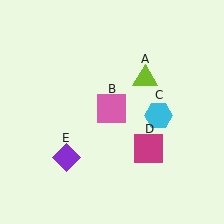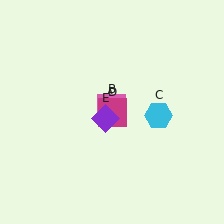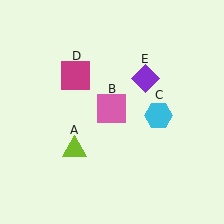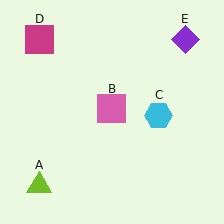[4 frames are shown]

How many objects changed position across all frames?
3 objects changed position: lime triangle (object A), magenta square (object D), purple diamond (object E).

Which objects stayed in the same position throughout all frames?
Pink square (object B) and cyan hexagon (object C) remained stationary.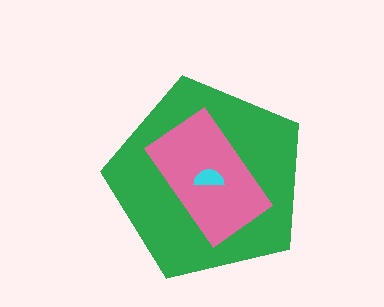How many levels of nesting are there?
3.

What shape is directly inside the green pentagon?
The pink rectangle.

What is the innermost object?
The cyan semicircle.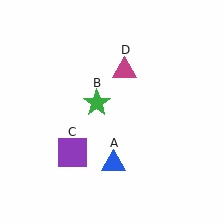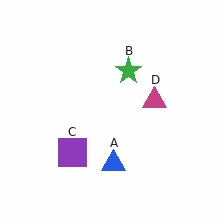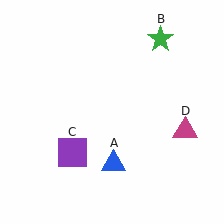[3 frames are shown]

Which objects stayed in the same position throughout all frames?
Blue triangle (object A) and purple square (object C) remained stationary.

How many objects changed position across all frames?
2 objects changed position: green star (object B), magenta triangle (object D).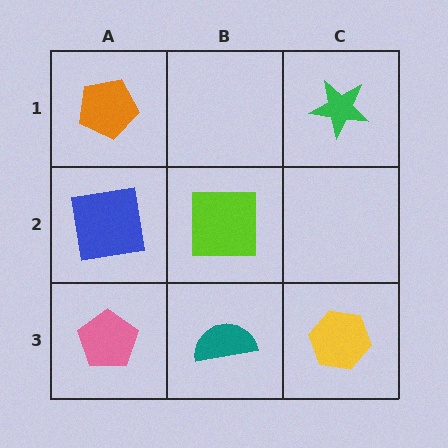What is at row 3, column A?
A pink pentagon.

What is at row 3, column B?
A teal semicircle.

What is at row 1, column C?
A green star.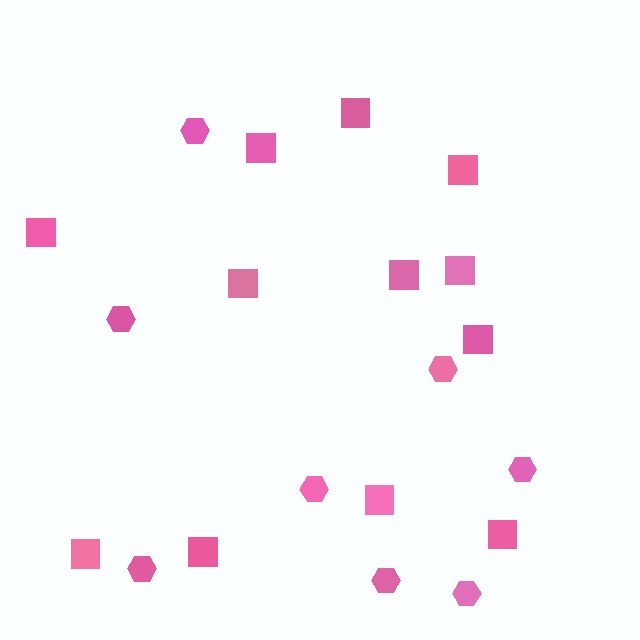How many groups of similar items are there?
There are 2 groups: one group of squares (12) and one group of hexagons (8).